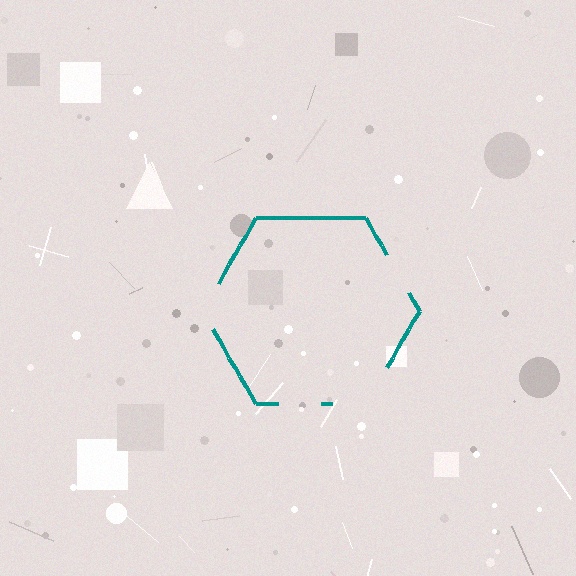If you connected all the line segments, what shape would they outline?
They would outline a hexagon.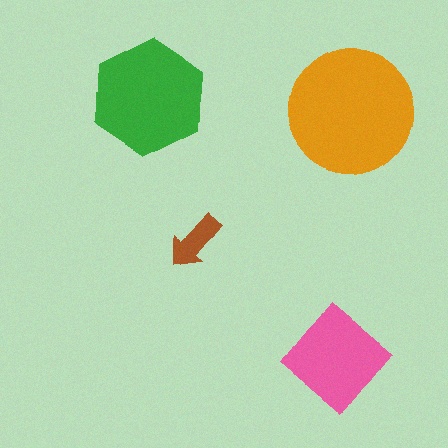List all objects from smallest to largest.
The brown arrow, the pink diamond, the green hexagon, the orange circle.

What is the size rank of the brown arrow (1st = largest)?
4th.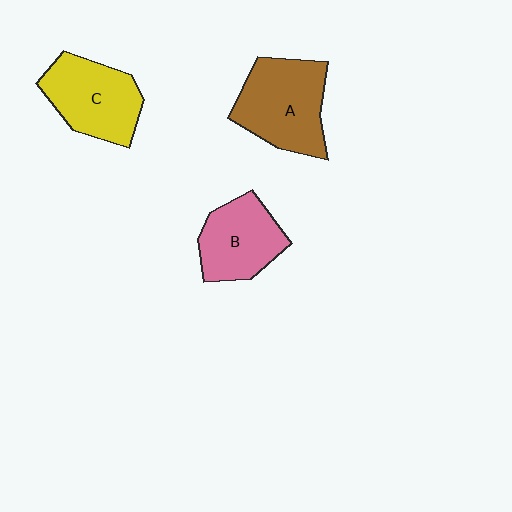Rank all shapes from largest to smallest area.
From largest to smallest: A (brown), C (yellow), B (pink).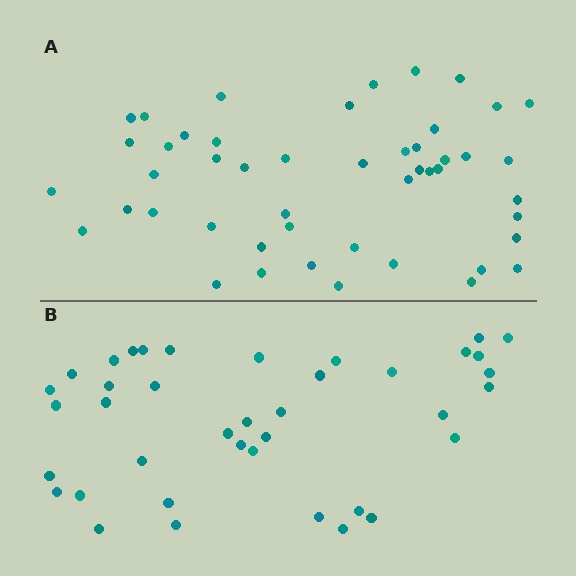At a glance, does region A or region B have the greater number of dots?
Region A (the top region) has more dots.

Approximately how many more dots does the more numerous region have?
Region A has roughly 8 or so more dots than region B.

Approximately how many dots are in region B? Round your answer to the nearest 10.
About 40 dots. (The exact count is 39, which rounds to 40.)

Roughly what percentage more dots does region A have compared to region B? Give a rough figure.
About 25% more.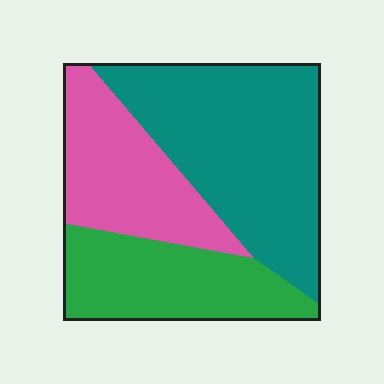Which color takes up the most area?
Teal, at roughly 45%.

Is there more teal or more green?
Teal.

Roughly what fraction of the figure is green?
Green covers 27% of the figure.